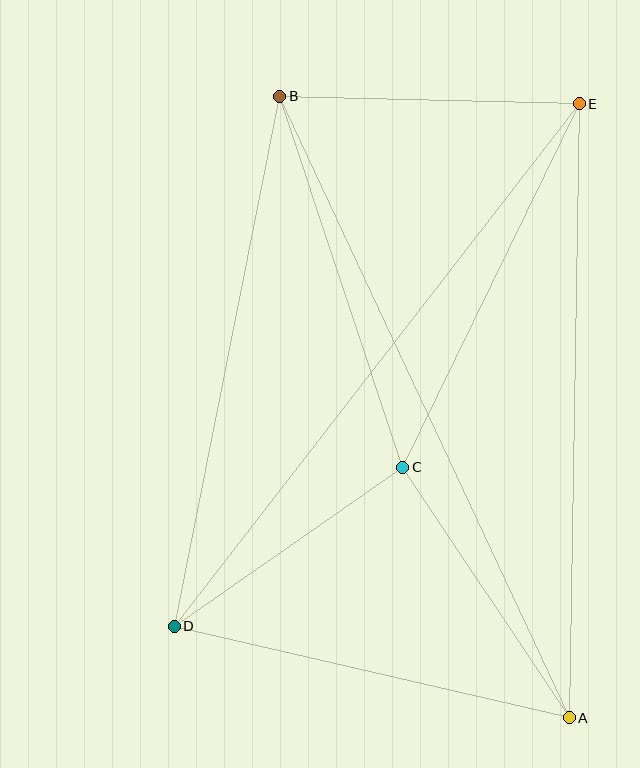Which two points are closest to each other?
Points C and D are closest to each other.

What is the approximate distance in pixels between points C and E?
The distance between C and E is approximately 404 pixels.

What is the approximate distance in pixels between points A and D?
The distance between A and D is approximately 405 pixels.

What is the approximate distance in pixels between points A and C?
The distance between A and C is approximately 301 pixels.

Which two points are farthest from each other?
Points A and B are farthest from each other.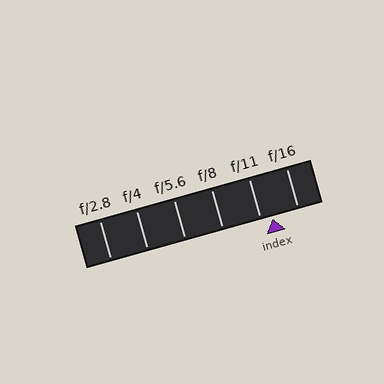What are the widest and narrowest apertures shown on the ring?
The widest aperture shown is f/2.8 and the narrowest is f/16.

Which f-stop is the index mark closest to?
The index mark is closest to f/11.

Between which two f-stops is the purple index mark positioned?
The index mark is between f/11 and f/16.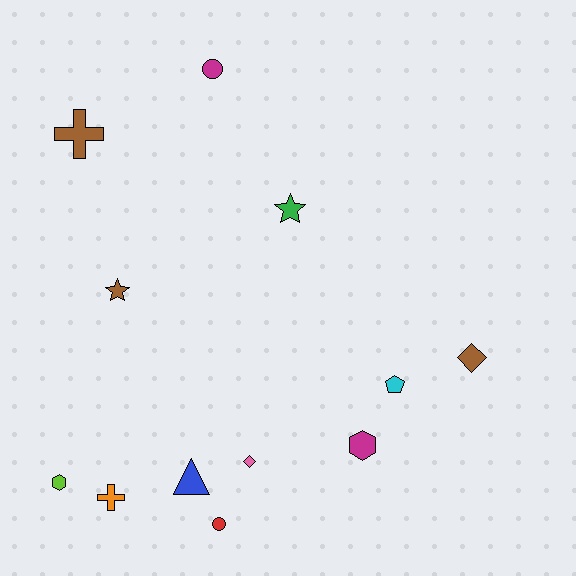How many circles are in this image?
There are 2 circles.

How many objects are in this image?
There are 12 objects.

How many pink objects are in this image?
There is 1 pink object.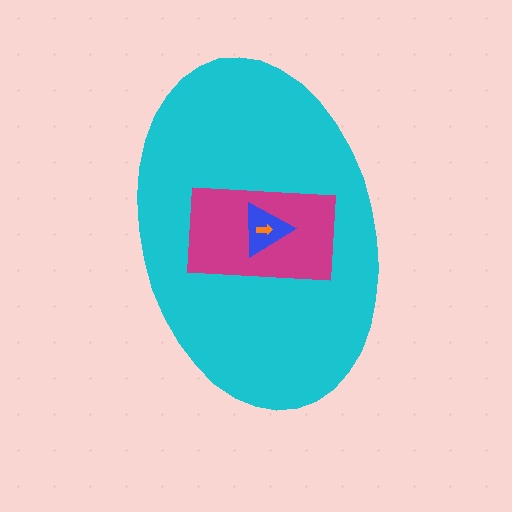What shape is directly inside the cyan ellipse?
The magenta rectangle.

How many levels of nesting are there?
4.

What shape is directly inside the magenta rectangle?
The blue triangle.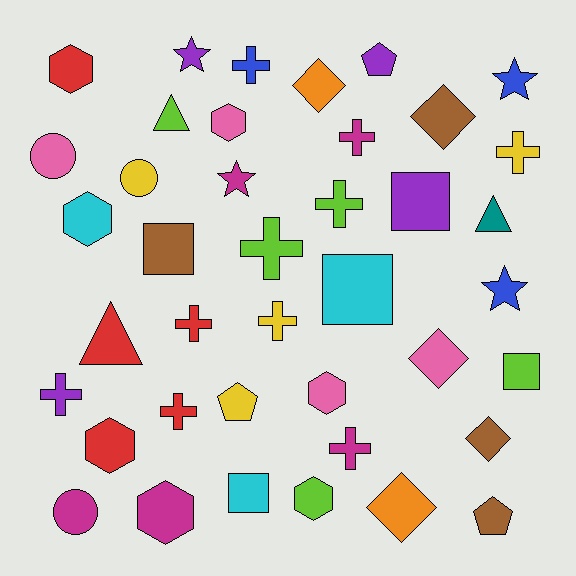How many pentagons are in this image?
There are 3 pentagons.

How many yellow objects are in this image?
There are 4 yellow objects.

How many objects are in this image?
There are 40 objects.